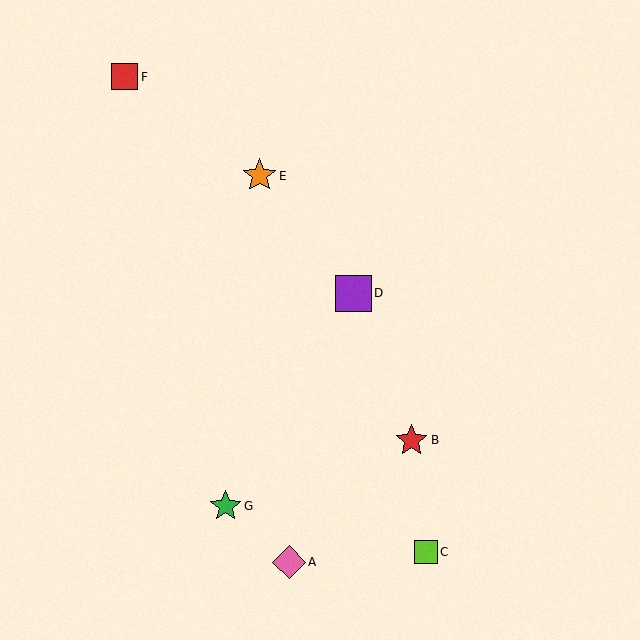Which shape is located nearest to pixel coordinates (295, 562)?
The pink diamond (labeled A) at (289, 562) is nearest to that location.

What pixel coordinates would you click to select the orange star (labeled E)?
Click at (259, 176) to select the orange star E.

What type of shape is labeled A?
Shape A is a pink diamond.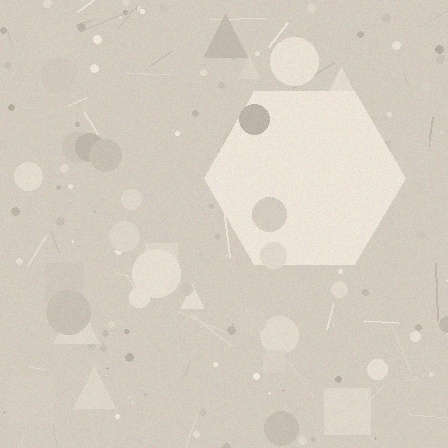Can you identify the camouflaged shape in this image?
The camouflaged shape is a hexagon.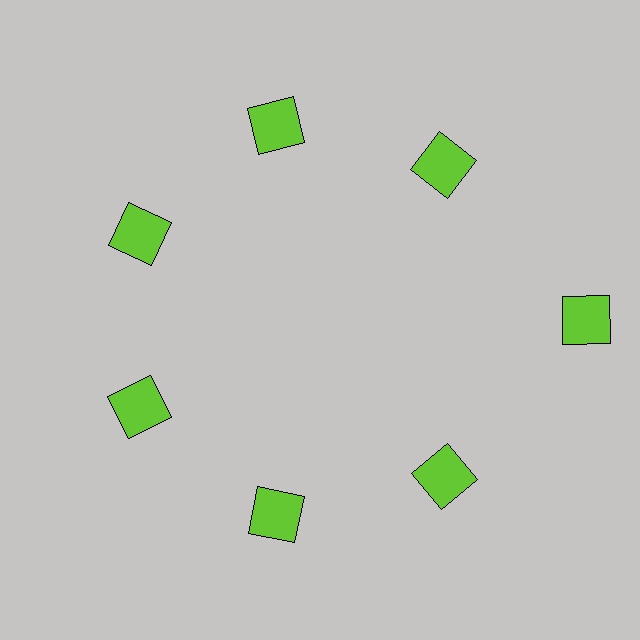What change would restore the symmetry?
The symmetry would be restored by moving it inward, back onto the ring so that all 7 squares sit at equal angles and equal distance from the center.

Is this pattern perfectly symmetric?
No. The 7 lime squares are arranged in a ring, but one element near the 3 o'clock position is pushed outward from the center, breaking the 7-fold rotational symmetry.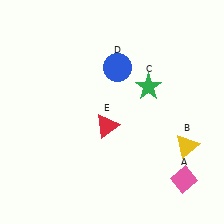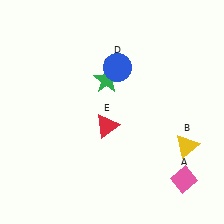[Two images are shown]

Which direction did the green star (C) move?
The green star (C) moved left.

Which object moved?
The green star (C) moved left.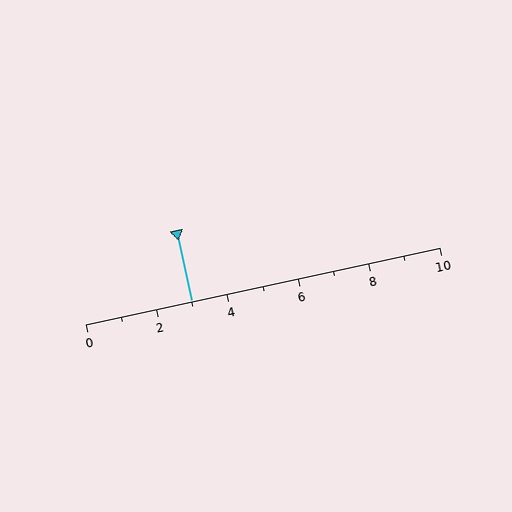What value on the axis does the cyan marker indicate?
The marker indicates approximately 3.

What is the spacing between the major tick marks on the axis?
The major ticks are spaced 2 apart.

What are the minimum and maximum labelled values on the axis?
The axis runs from 0 to 10.